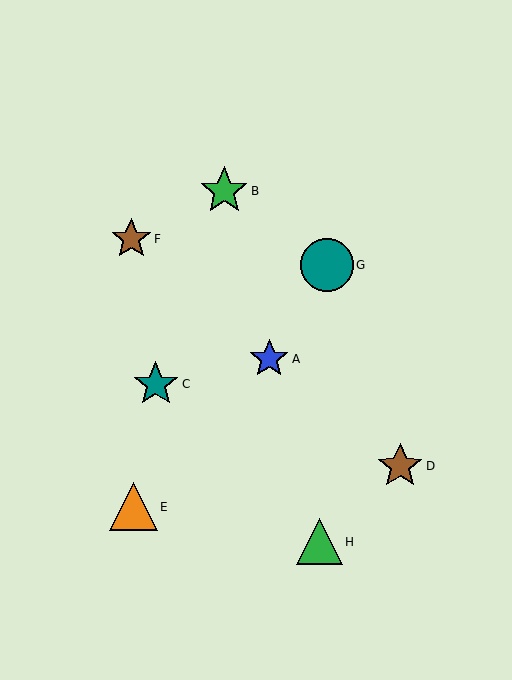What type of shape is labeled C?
Shape C is a teal star.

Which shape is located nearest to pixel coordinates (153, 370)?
The teal star (labeled C) at (156, 384) is nearest to that location.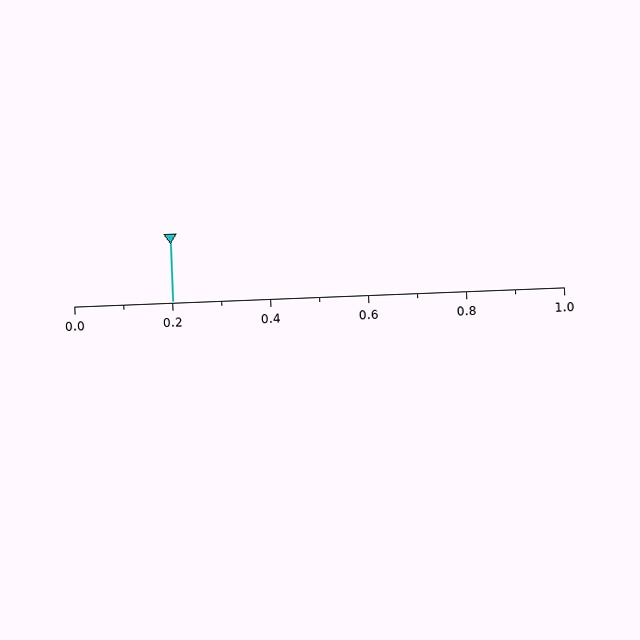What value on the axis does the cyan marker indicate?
The marker indicates approximately 0.2.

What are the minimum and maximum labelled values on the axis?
The axis runs from 0.0 to 1.0.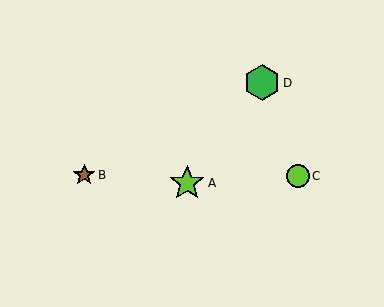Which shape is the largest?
The green hexagon (labeled D) is the largest.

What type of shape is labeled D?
Shape D is a green hexagon.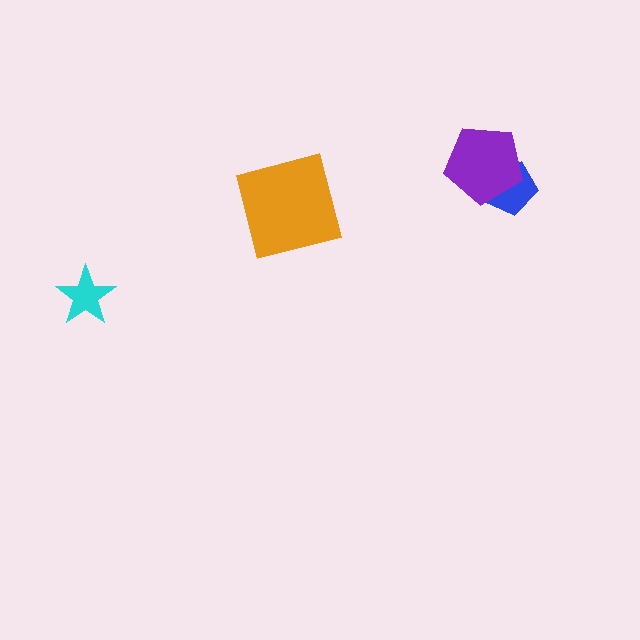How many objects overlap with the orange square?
0 objects overlap with the orange square.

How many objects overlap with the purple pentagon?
1 object overlaps with the purple pentagon.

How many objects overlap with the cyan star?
0 objects overlap with the cyan star.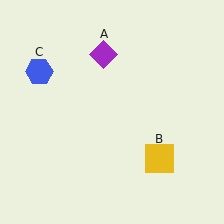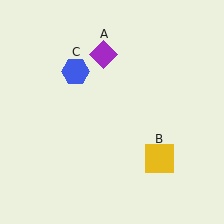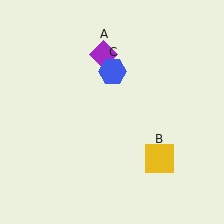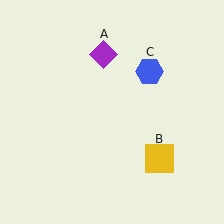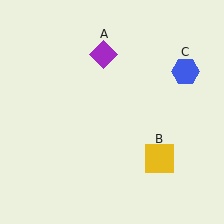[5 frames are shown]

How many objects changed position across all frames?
1 object changed position: blue hexagon (object C).